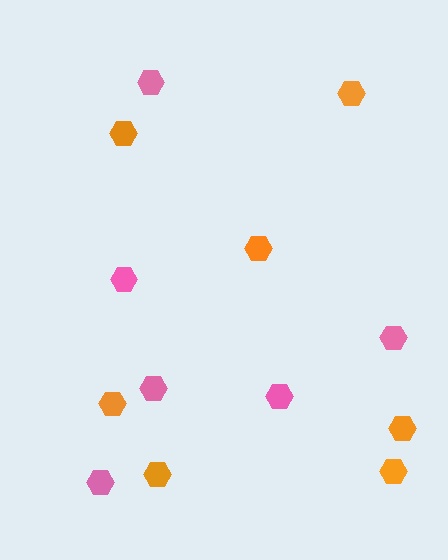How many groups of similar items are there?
There are 2 groups: one group of orange hexagons (7) and one group of pink hexagons (6).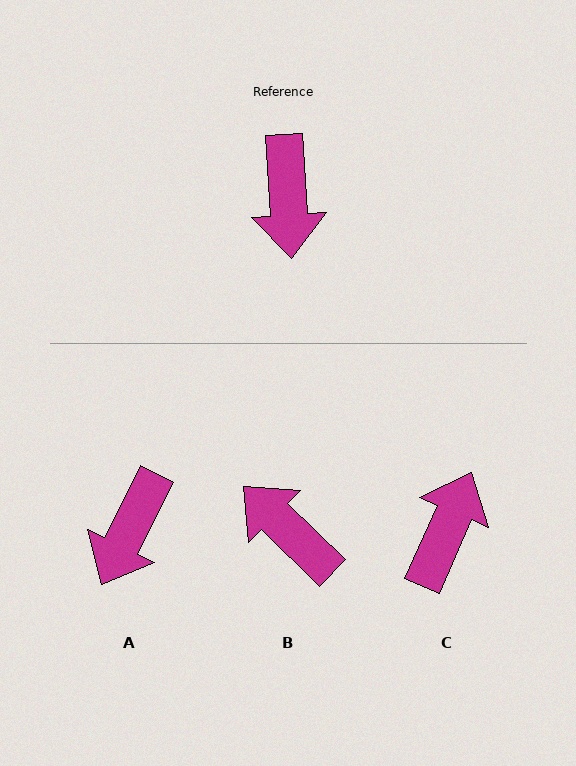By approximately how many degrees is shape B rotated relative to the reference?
Approximately 138 degrees clockwise.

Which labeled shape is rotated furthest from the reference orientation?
C, about 153 degrees away.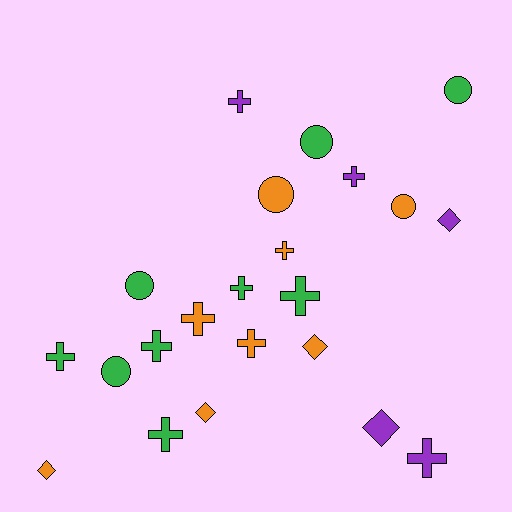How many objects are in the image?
There are 22 objects.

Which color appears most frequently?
Green, with 9 objects.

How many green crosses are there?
There are 5 green crosses.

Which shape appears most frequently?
Cross, with 11 objects.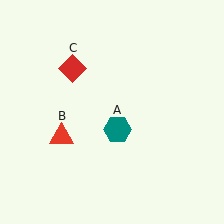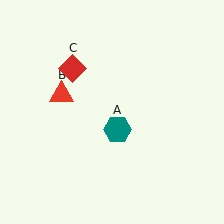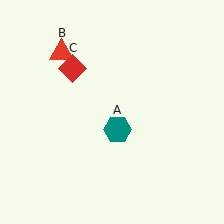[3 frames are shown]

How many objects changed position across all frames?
1 object changed position: red triangle (object B).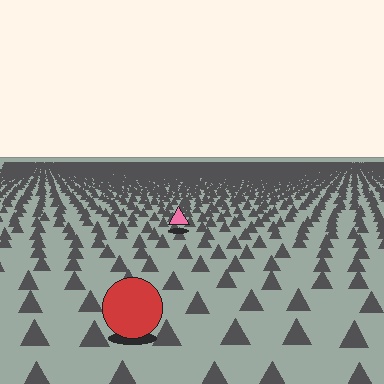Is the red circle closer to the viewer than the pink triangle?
Yes. The red circle is closer — you can tell from the texture gradient: the ground texture is coarser near it.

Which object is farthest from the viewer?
The pink triangle is farthest from the viewer. It appears smaller and the ground texture around it is denser.